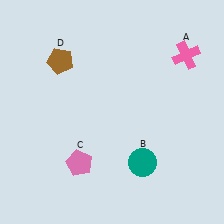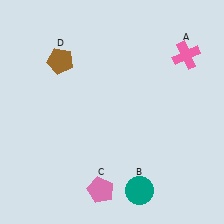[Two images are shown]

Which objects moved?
The objects that moved are: the teal circle (B), the pink pentagon (C).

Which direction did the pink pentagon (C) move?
The pink pentagon (C) moved down.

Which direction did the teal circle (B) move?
The teal circle (B) moved down.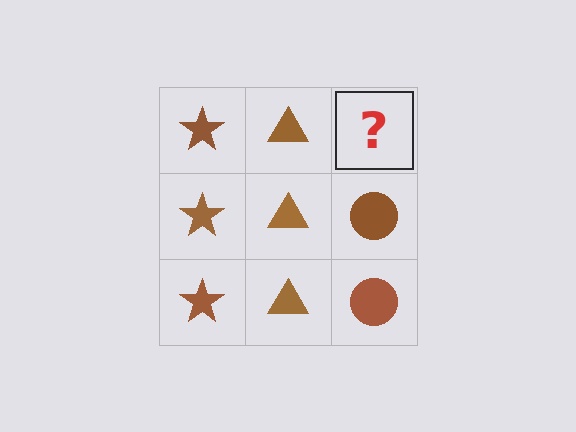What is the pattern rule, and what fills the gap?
The rule is that each column has a consistent shape. The gap should be filled with a brown circle.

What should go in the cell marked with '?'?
The missing cell should contain a brown circle.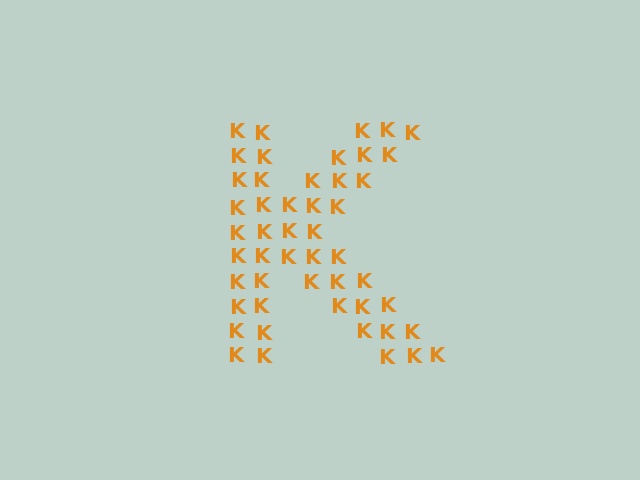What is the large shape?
The large shape is the letter K.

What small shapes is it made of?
It is made of small letter K's.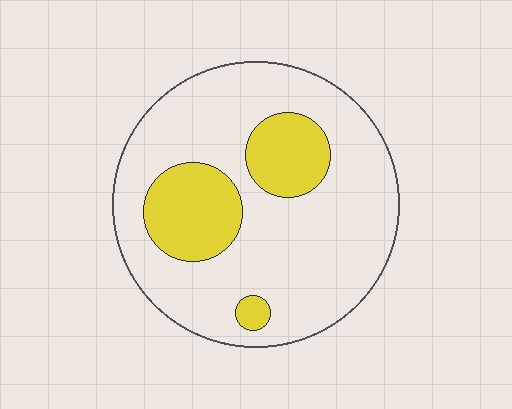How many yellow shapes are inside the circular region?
3.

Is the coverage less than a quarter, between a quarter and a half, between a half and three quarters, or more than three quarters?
Less than a quarter.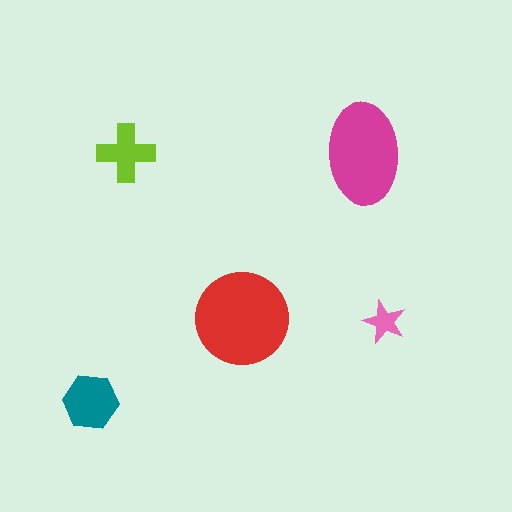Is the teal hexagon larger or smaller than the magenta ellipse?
Smaller.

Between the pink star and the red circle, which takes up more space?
The red circle.